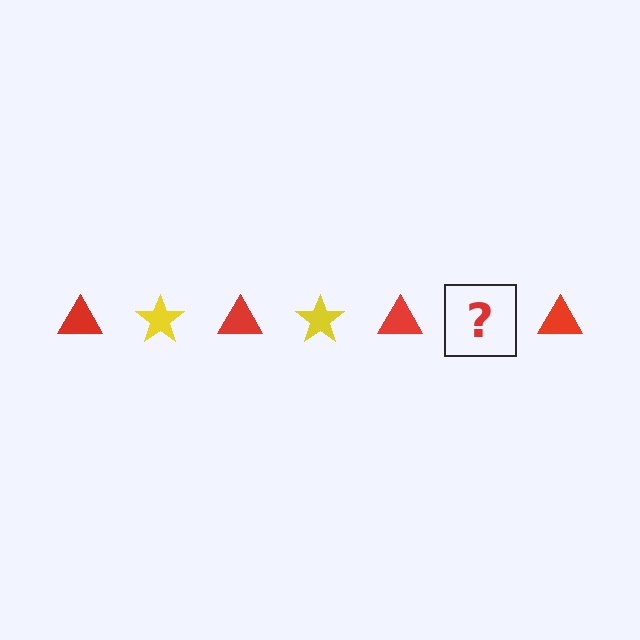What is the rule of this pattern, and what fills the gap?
The rule is that the pattern alternates between red triangle and yellow star. The gap should be filled with a yellow star.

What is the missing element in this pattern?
The missing element is a yellow star.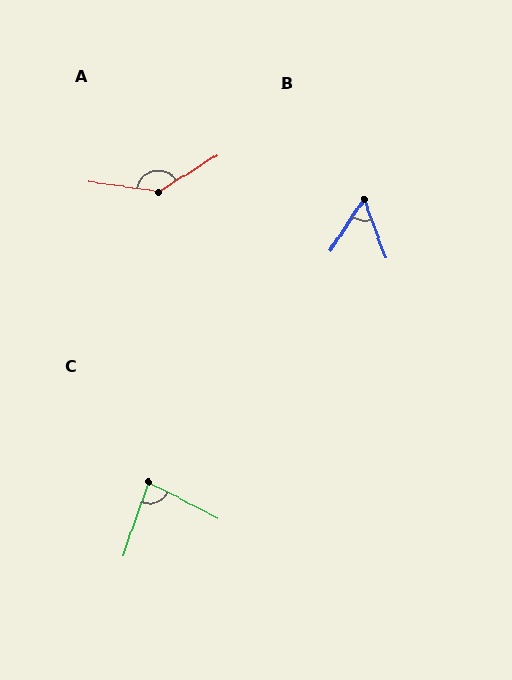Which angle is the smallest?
B, at approximately 53 degrees.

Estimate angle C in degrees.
Approximately 82 degrees.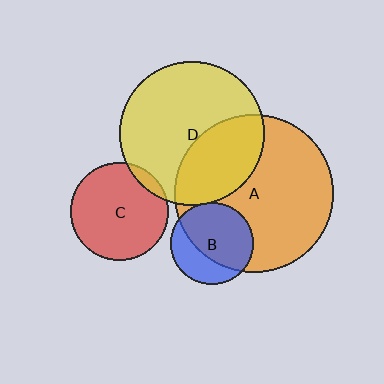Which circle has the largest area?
Circle A (orange).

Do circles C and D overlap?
Yes.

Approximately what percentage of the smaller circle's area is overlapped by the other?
Approximately 10%.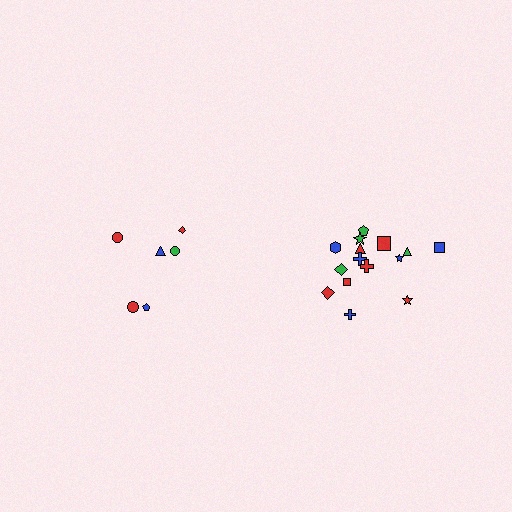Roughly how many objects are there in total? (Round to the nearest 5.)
Roughly 20 objects in total.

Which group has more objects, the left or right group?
The right group.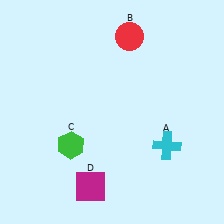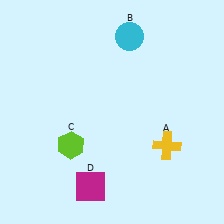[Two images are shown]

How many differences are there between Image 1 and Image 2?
There are 3 differences between the two images.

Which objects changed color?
A changed from cyan to yellow. B changed from red to cyan. C changed from green to lime.